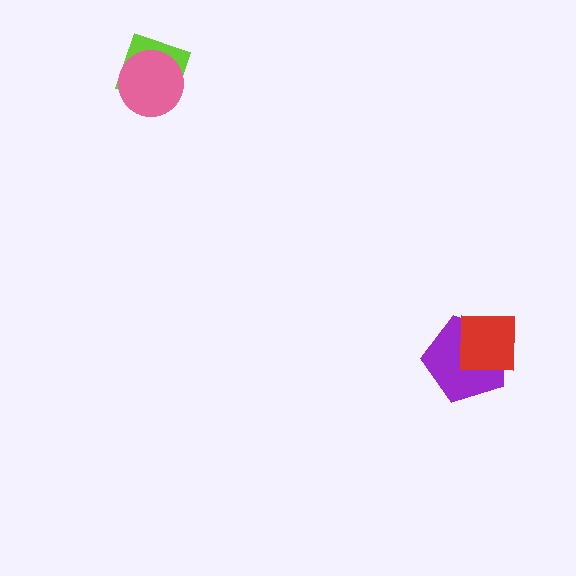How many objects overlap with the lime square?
1 object overlaps with the lime square.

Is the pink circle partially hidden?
No, no other shape covers it.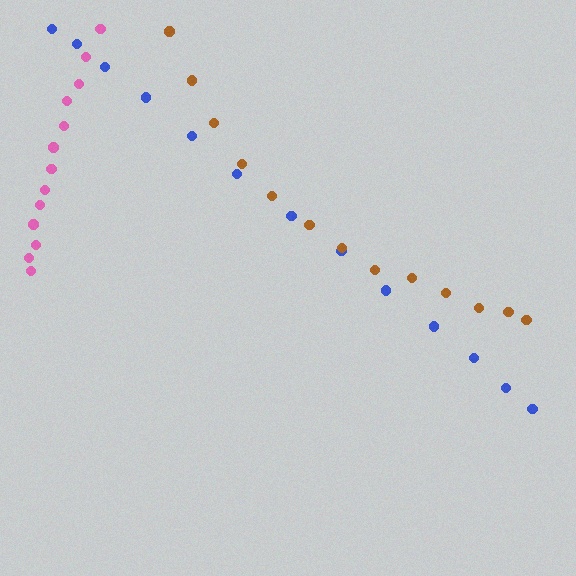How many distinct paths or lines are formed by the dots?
There are 3 distinct paths.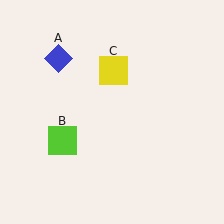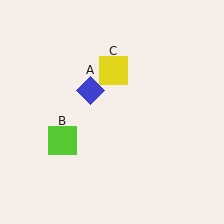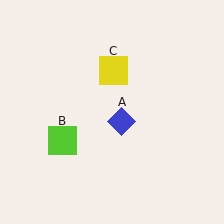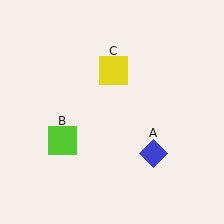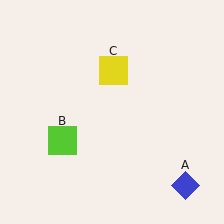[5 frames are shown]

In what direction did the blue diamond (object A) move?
The blue diamond (object A) moved down and to the right.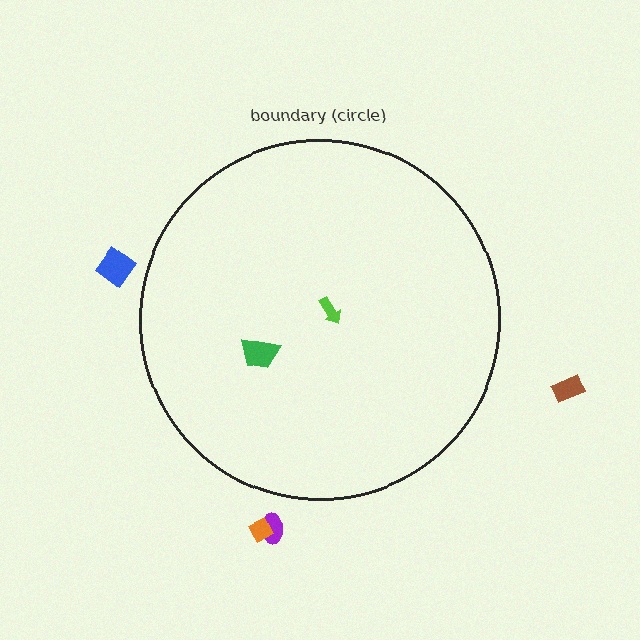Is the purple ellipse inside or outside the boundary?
Outside.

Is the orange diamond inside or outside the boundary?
Outside.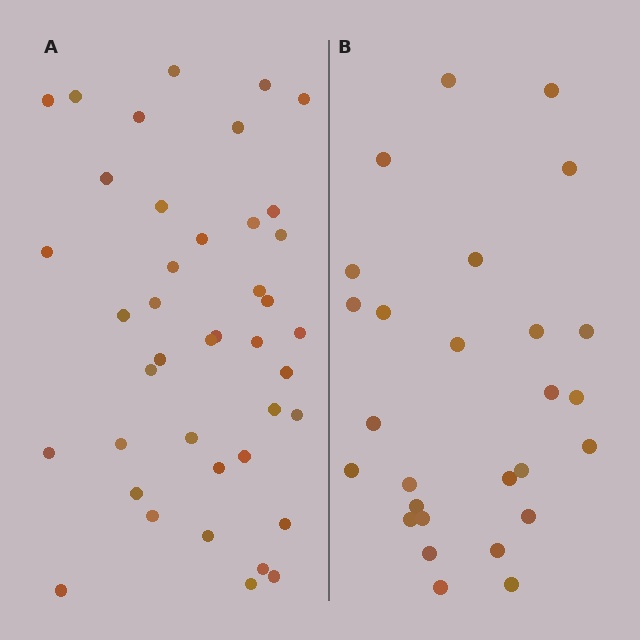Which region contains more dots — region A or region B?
Region A (the left region) has more dots.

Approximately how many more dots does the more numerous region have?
Region A has approximately 15 more dots than region B.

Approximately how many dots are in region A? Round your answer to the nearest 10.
About 40 dots. (The exact count is 41, which rounds to 40.)